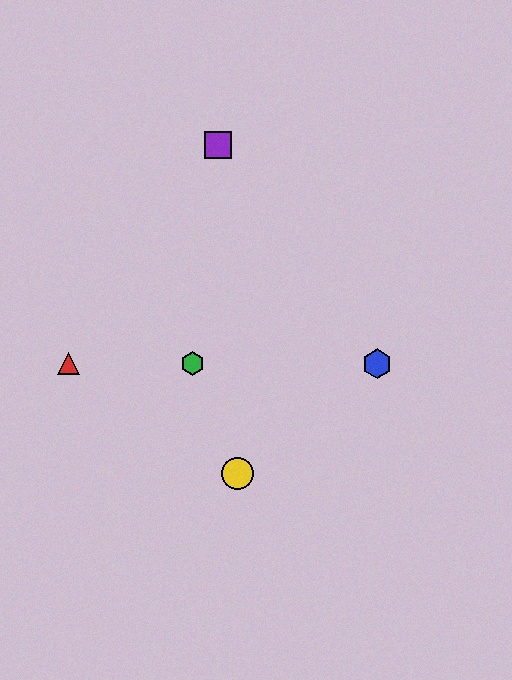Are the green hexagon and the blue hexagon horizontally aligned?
Yes, both are at y≈364.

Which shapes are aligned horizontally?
The red triangle, the blue hexagon, the green hexagon are aligned horizontally.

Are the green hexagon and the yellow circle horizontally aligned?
No, the green hexagon is at y≈364 and the yellow circle is at y≈473.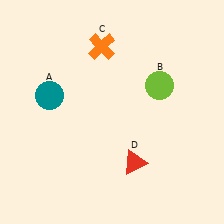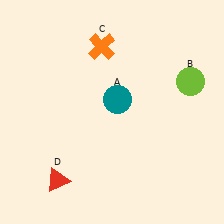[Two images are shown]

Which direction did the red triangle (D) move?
The red triangle (D) moved left.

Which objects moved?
The objects that moved are: the teal circle (A), the lime circle (B), the red triangle (D).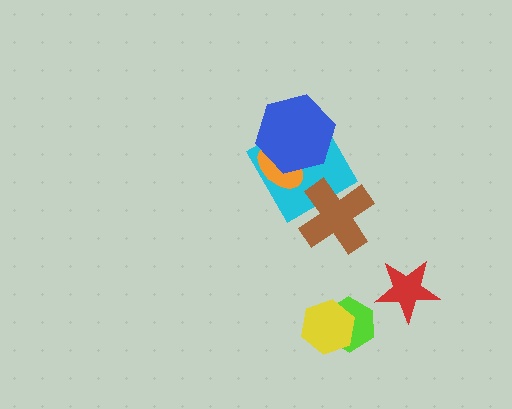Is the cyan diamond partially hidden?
Yes, it is partially covered by another shape.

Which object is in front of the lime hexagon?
The yellow hexagon is in front of the lime hexagon.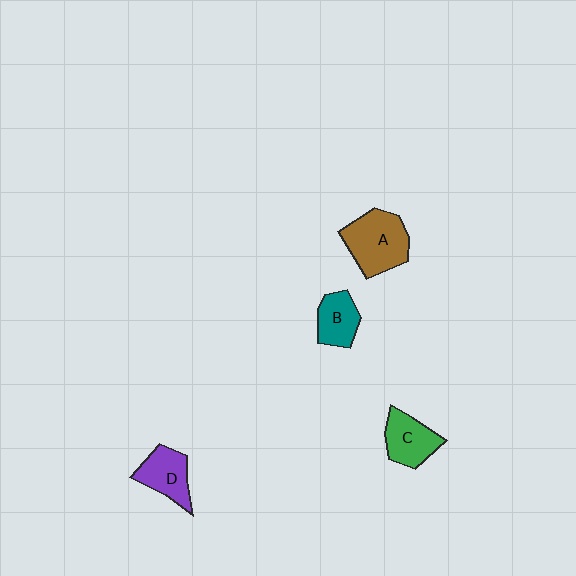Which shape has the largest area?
Shape A (brown).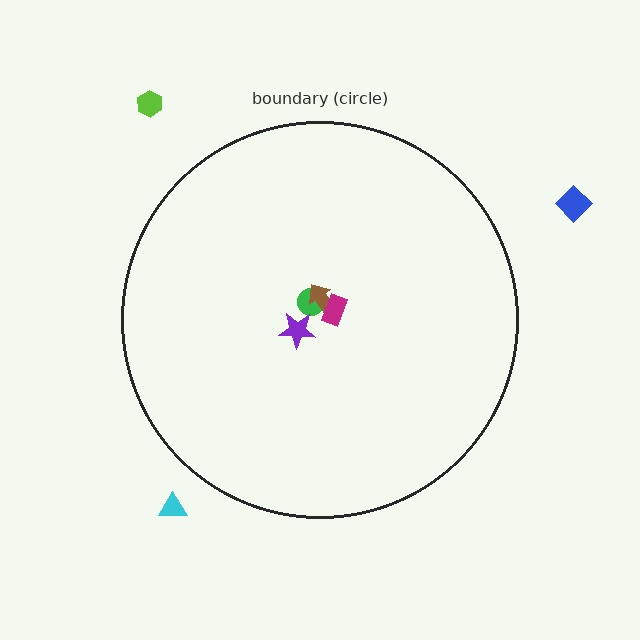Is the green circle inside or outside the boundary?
Inside.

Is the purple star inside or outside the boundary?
Inside.